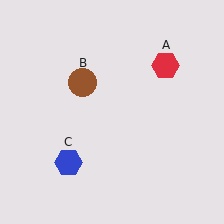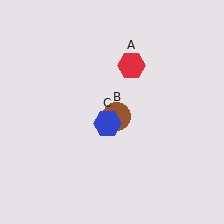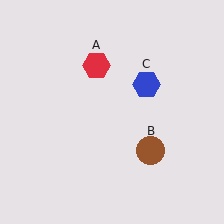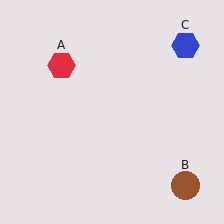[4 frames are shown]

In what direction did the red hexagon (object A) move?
The red hexagon (object A) moved left.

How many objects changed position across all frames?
3 objects changed position: red hexagon (object A), brown circle (object B), blue hexagon (object C).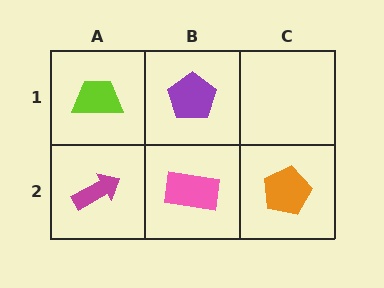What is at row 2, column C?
An orange pentagon.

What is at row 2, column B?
A pink rectangle.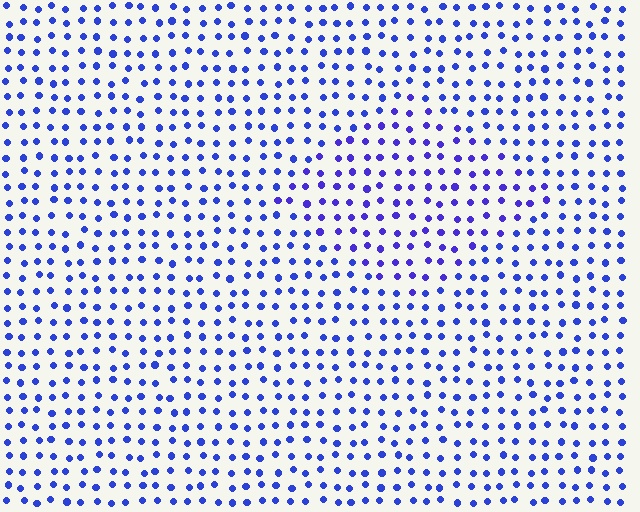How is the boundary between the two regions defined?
The boundary is defined purely by a slight shift in hue (about 18 degrees). Spacing, size, and orientation are identical on both sides.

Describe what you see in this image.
The image is filled with small blue elements in a uniform arrangement. A diamond-shaped region is visible where the elements are tinted to a slightly different hue, forming a subtle color boundary.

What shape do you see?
I see a diamond.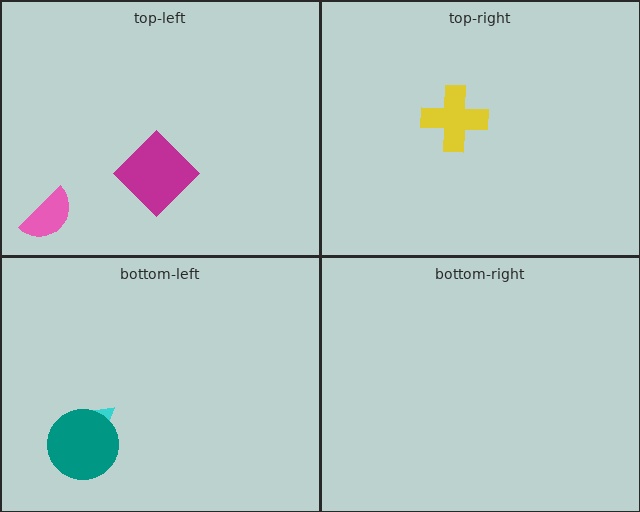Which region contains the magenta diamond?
The top-left region.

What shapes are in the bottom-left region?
The cyan triangle, the teal circle.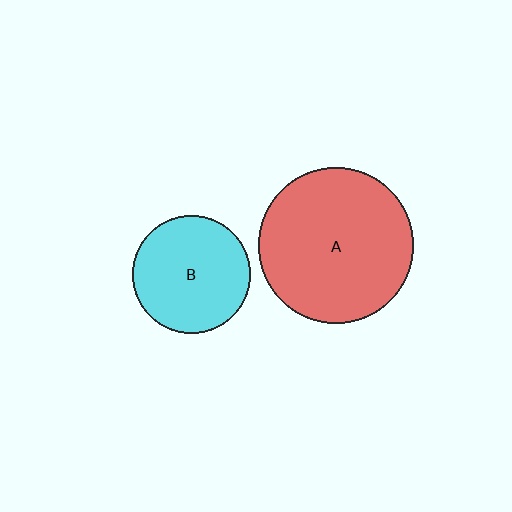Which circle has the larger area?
Circle A (red).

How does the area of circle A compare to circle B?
Approximately 1.7 times.